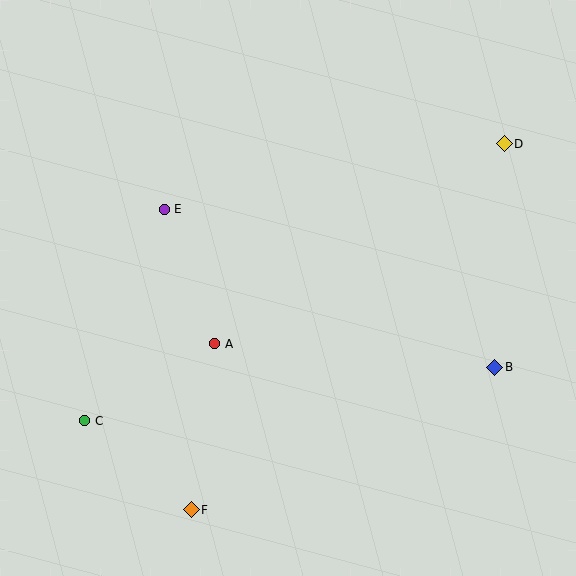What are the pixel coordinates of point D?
Point D is at (504, 144).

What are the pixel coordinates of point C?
Point C is at (85, 421).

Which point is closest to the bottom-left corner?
Point C is closest to the bottom-left corner.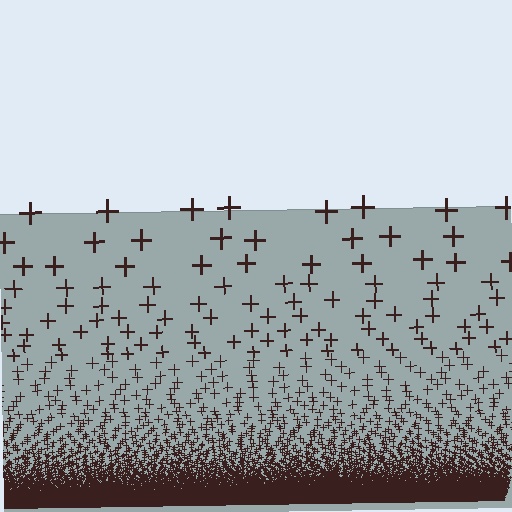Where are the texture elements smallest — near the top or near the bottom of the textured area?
Near the bottom.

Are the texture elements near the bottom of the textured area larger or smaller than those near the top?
Smaller. The gradient is inverted — elements near the bottom are smaller and denser.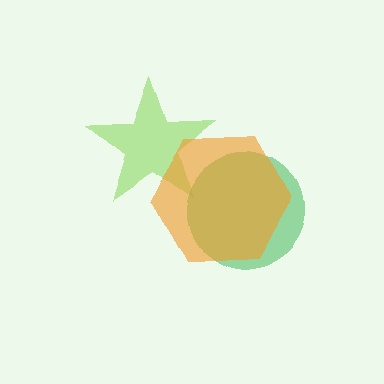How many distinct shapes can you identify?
There are 3 distinct shapes: a lime star, a green circle, an orange hexagon.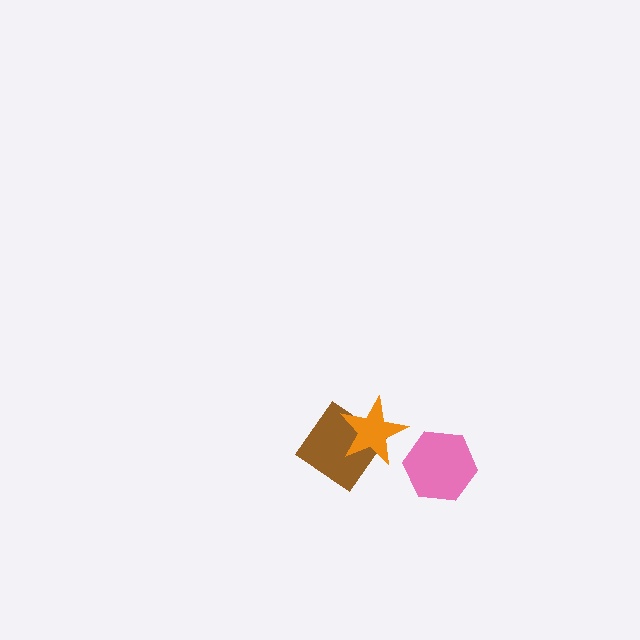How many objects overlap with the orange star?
1 object overlaps with the orange star.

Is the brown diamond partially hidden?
Yes, it is partially covered by another shape.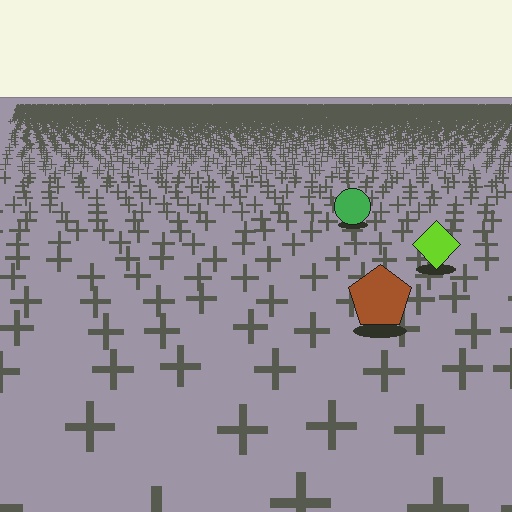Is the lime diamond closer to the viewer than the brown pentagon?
No. The brown pentagon is closer — you can tell from the texture gradient: the ground texture is coarser near it.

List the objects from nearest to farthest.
From nearest to farthest: the brown pentagon, the lime diamond, the green circle.